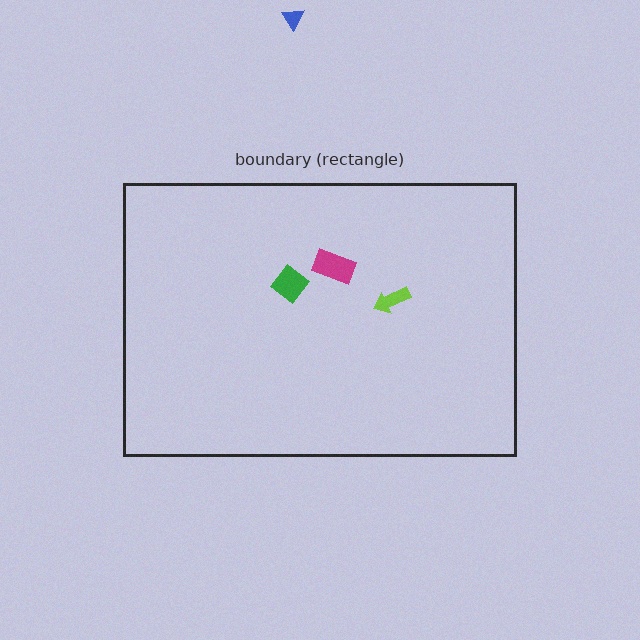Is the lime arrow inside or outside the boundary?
Inside.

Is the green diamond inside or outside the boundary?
Inside.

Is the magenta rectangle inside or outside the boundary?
Inside.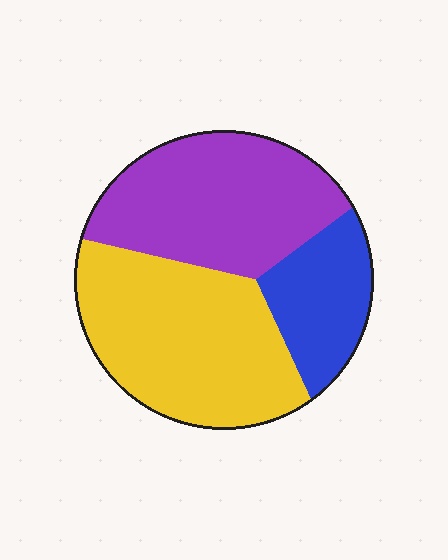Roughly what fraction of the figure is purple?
Purple covers about 40% of the figure.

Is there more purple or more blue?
Purple.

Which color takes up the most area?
Yellow, at roughly 45%.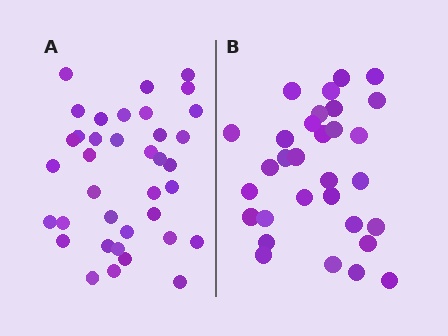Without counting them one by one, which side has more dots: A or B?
Region A (the left region) has more dots.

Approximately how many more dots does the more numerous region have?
Region A has about 6 more dots than region B.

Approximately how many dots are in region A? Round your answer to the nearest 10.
About 40 dots. (The exact count is 37, which rounds to 40.)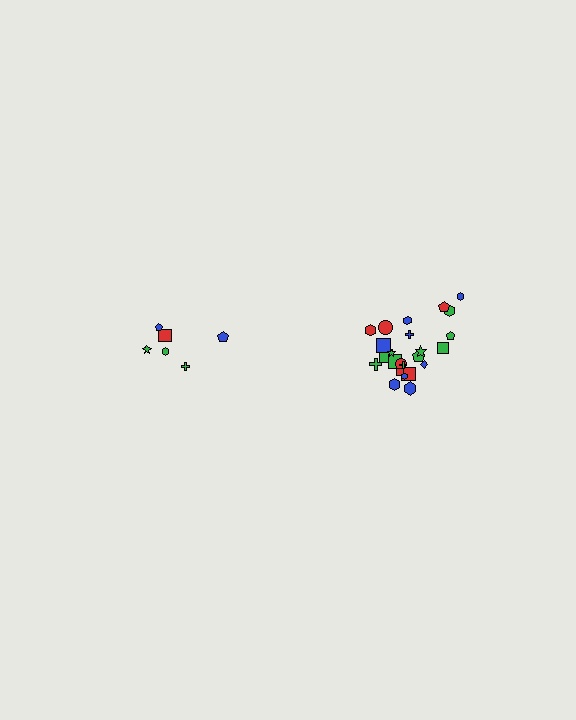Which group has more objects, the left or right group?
The right group.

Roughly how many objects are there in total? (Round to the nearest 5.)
Roughly 30 objects in total.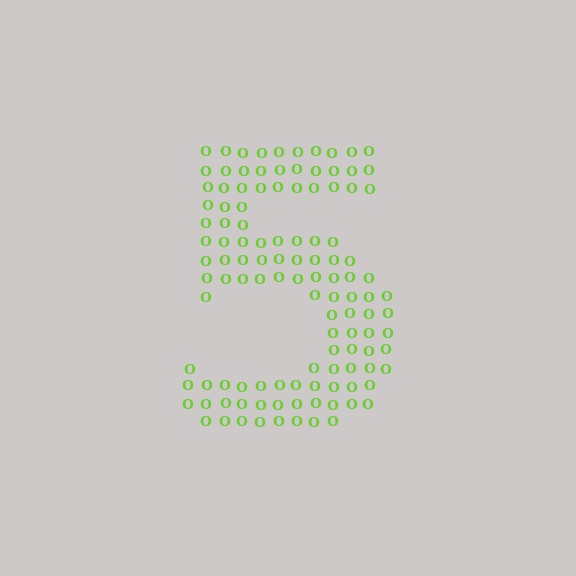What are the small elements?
The small elements are letter O's.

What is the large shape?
The large shape is the digit 5.